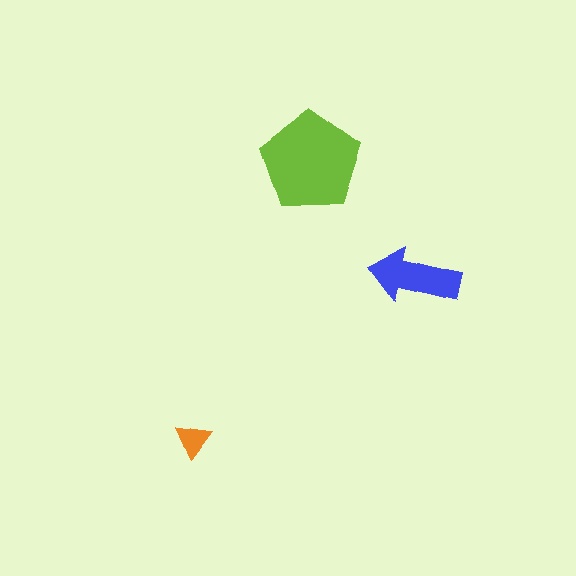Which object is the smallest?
The orange triangle.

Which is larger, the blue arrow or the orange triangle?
The blue arrow.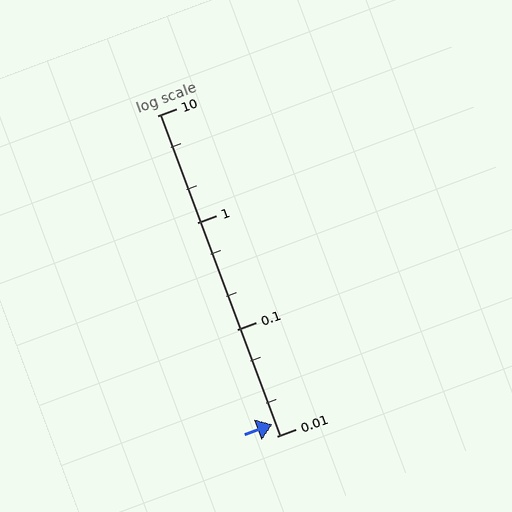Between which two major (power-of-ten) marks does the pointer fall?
The pointer is between 0.01 and 0.1.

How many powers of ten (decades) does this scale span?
The scale spans 3 decades, from 0.01 to 10.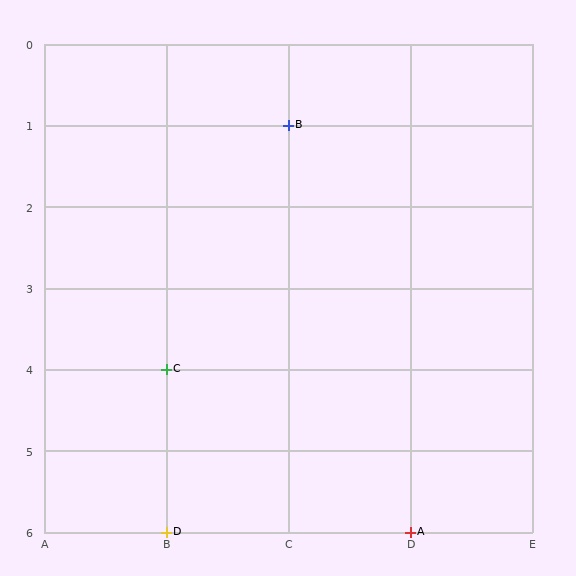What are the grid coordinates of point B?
Point B is at grid coordinates (C, 1).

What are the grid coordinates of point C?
Point C is at grid coordinates (B, 4).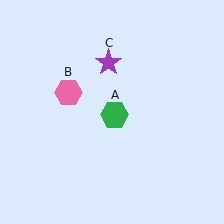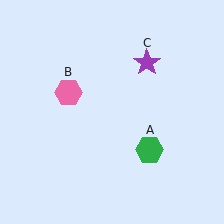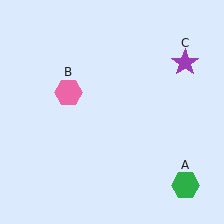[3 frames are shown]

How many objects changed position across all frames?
2 objects changed position: green hexagon (object A), purple star (object C).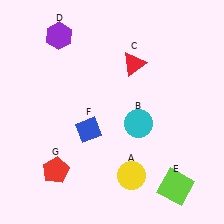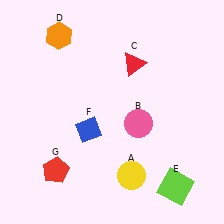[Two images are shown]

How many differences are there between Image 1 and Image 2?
There are 2 differences between the two images.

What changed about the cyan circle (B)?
In Image 1, B is cyan. In Image 2, it changed to pink.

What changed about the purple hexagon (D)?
In Image 1, D is purple. In Image 2, it changed to orange.